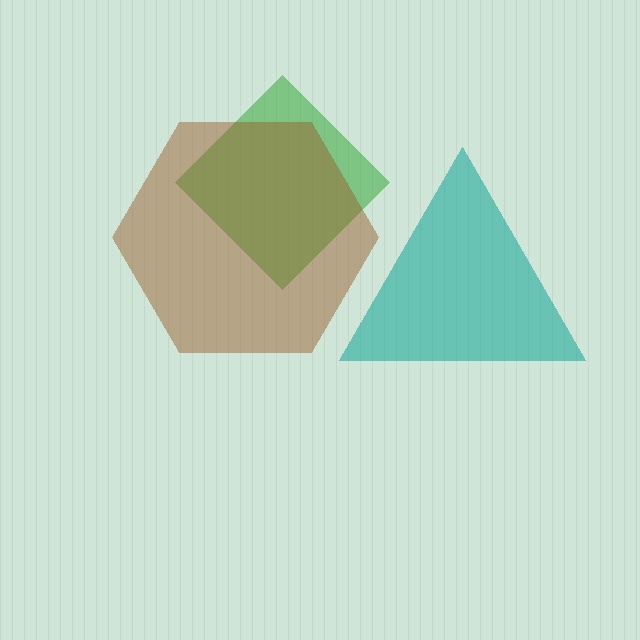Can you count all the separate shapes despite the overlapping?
Yes, there are 3 separate shapes.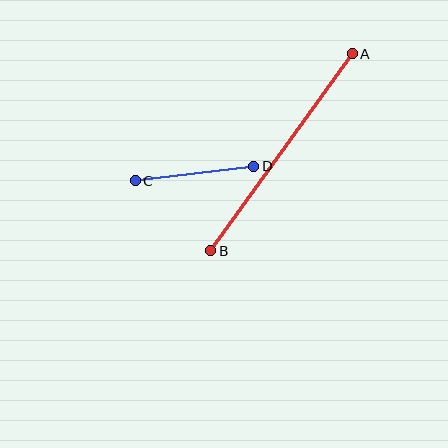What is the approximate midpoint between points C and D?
The midpoint is at approximately (195, 173) pixels.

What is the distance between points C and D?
The distance is approximately 119 pixels.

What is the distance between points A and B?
The distance is approximately 242 pixels.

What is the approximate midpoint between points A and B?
The midpoint is at approximately (281, 152) pixels.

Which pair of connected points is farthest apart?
Points A and B are farthest apart.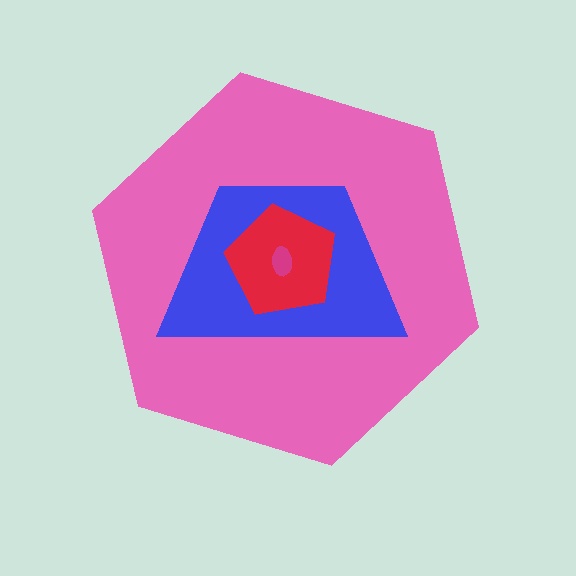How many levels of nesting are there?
4.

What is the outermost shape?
The pink hexagon.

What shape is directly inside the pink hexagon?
The blue trapezoid.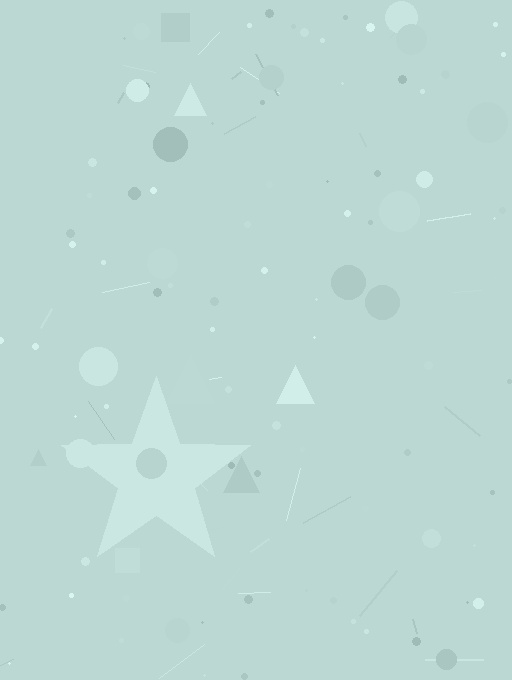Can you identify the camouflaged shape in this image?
The camouflaged shape is a star.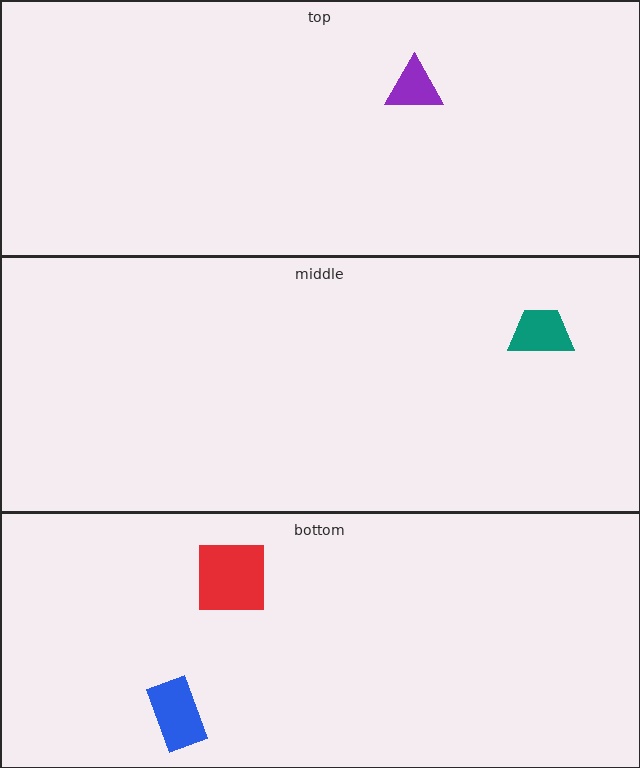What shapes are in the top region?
The purple triangle.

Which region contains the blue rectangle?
The bottom region.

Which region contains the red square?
The bottom region.